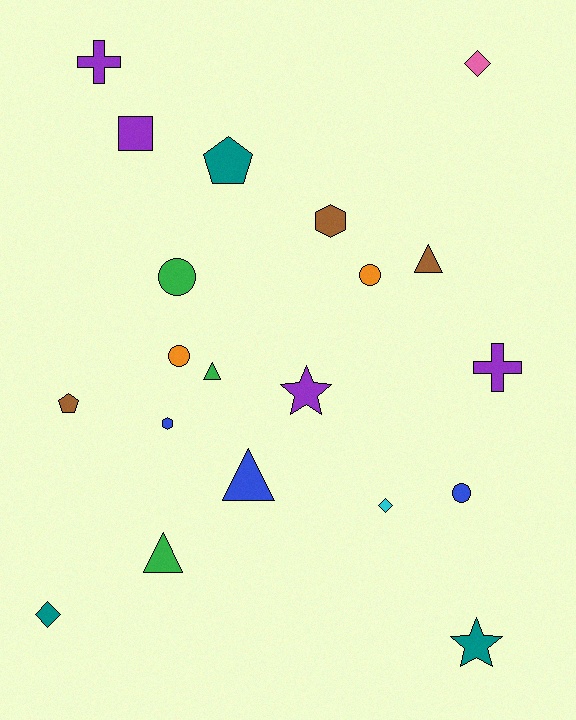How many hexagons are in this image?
There are 2 hexagons.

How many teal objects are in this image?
There are 3 teal objects.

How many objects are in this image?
There are 20 objects.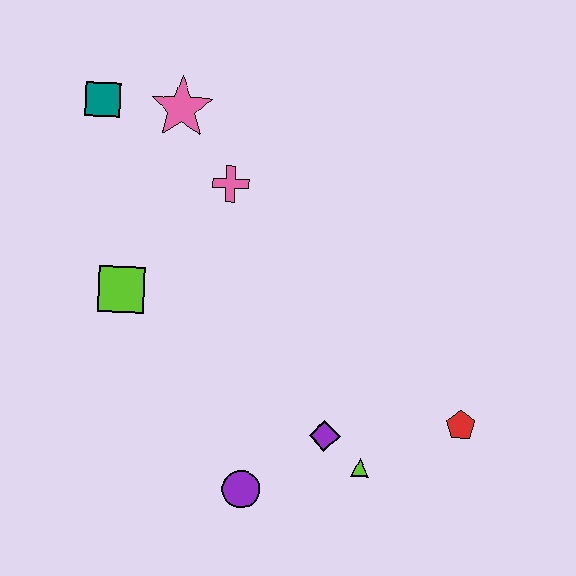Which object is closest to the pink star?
The teal square is closest to the pink star.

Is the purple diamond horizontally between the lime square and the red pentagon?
Yes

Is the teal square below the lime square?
No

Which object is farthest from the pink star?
The red pentagon is farthest from the pink star.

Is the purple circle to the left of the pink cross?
No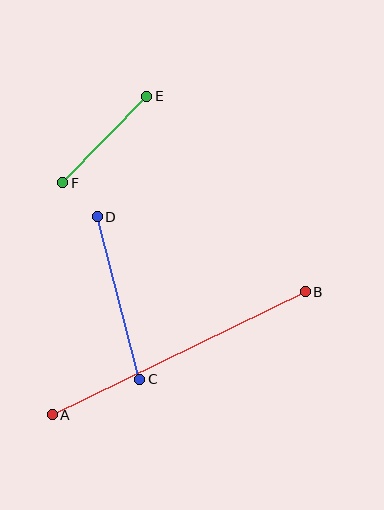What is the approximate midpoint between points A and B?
The midpoint is at approximately (179, 353) pixels.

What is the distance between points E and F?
The distance is approximately 121 pixels.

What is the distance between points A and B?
The distance is approximately 281 pixels.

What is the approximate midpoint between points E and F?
The midpoint is at approximately (105, 140) pixels.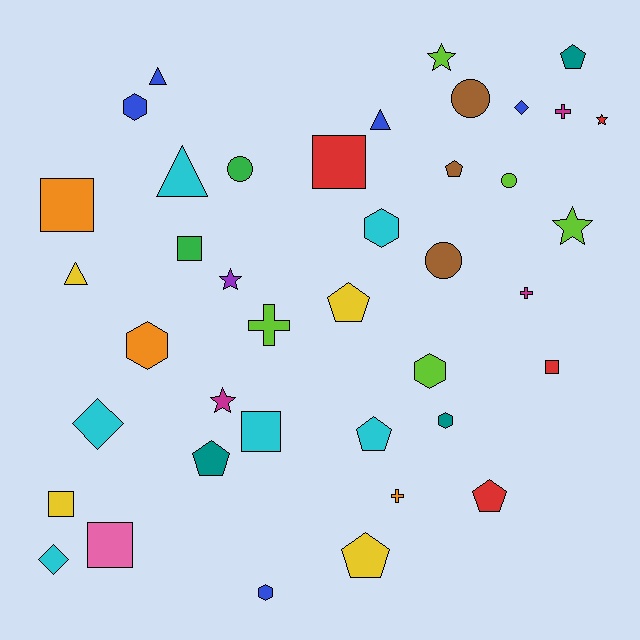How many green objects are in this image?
There are 2 green objects.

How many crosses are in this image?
There are 4 crosses.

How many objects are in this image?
There are 40 objects.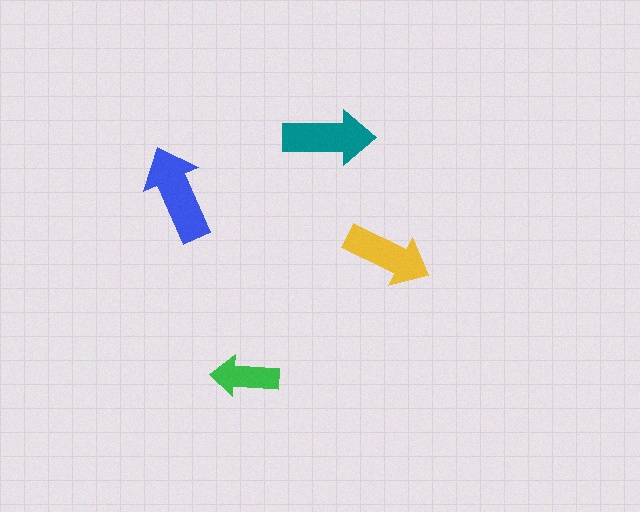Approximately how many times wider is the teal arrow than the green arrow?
About 1.5 times wider.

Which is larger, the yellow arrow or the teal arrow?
The teal one.